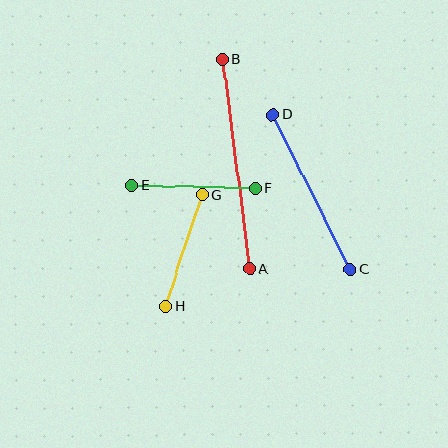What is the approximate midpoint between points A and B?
The midpoint is at approximately (236, 164) pixels.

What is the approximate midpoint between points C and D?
The midpoint is at approximately (311, 192) pixels.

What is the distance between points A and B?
The distance is approximately 211 pixels.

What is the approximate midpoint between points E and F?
The midpoint is at approximately (193, 187) pixels.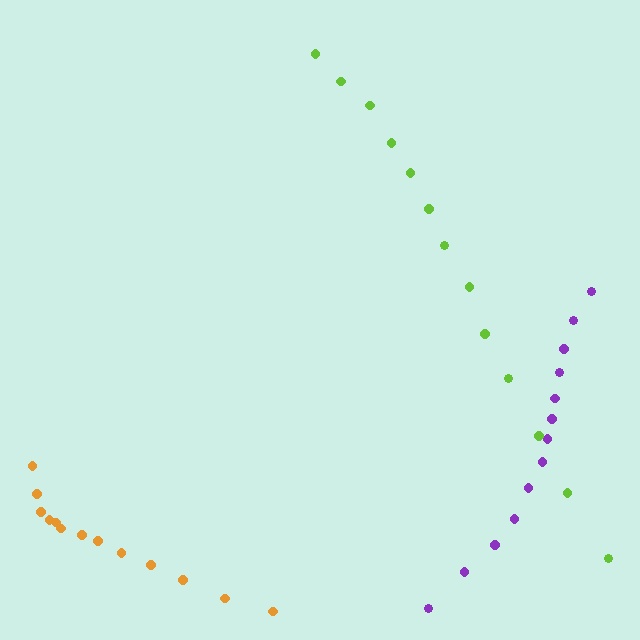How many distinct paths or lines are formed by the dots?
There are 3 distinct paths.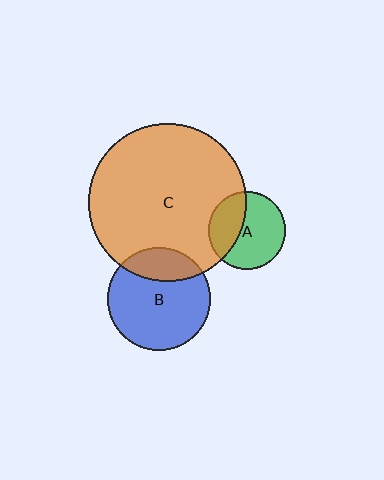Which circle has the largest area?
Circle C (orange).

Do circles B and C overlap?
Yes.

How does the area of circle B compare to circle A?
Approximately 1.8 times.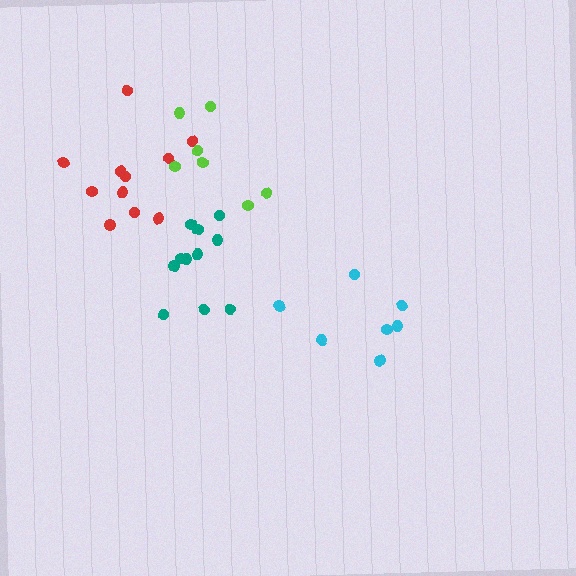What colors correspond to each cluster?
The clusters are colored: red, cyan, teal, lime.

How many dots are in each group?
Group 1: 11 dots, Group 2: 7 dots, Group 3: 11 dots, Group 4: 7 dots (36 total).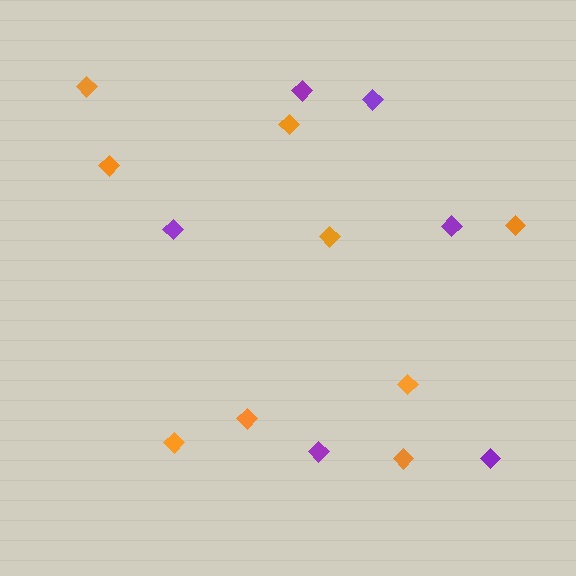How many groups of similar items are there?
There are 2 groups: one group of orange diamonds (9) and one group of purple diamonds (6).